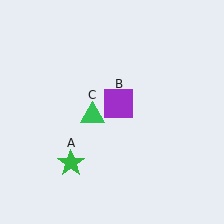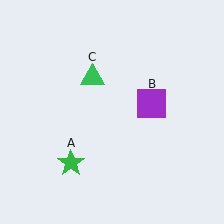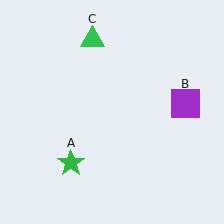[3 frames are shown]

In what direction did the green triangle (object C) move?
The green triangle (object C) moved up.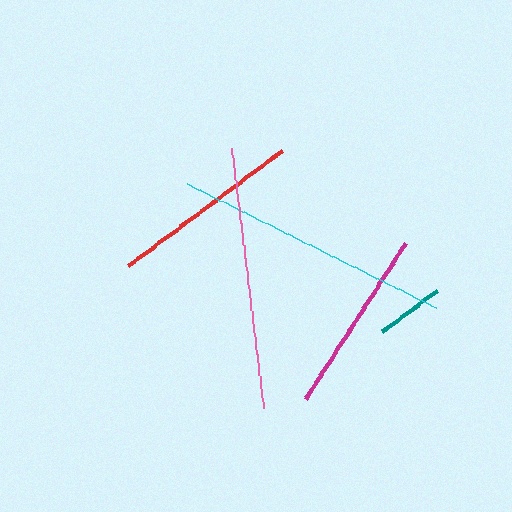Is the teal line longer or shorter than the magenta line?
The magenta line is longer than the teal line.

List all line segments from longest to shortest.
From longest to shortest: cyan, pink, red, magenta, teal.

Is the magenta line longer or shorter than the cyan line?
The cyan line is longer than the magenta line.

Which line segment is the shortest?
The teal line is the shortest at approximately 68 pixels.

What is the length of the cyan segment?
The cyan segment is approximately 278 pixels long.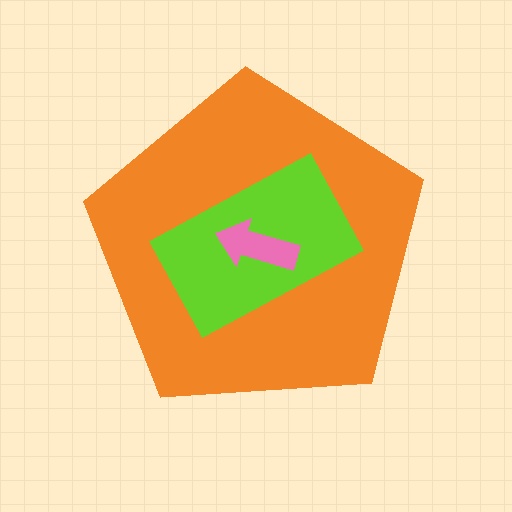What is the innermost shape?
The pink arrow.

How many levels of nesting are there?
3.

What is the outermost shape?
The orange pentagon.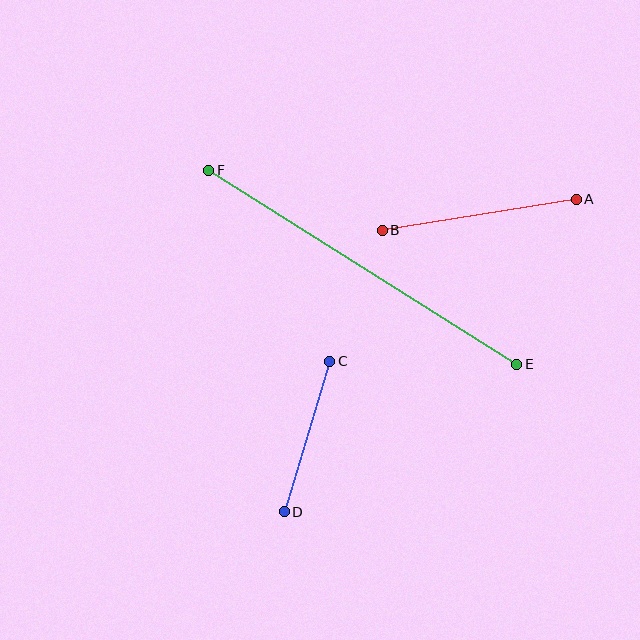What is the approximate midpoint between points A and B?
The midpoint is at approximately (479, 215) pixels.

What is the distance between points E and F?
The distance is approximately 364 pixels.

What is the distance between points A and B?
The distance is approximately 196 pixels.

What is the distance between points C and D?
The distance is approximately 157 pixels.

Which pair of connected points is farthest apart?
Points E and F are farthest apart.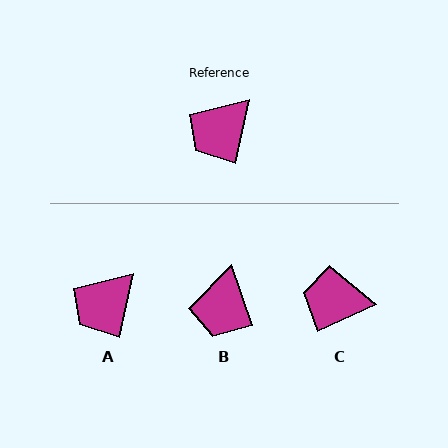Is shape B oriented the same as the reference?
No, it is off by about 32 degrees.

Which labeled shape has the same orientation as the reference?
A.